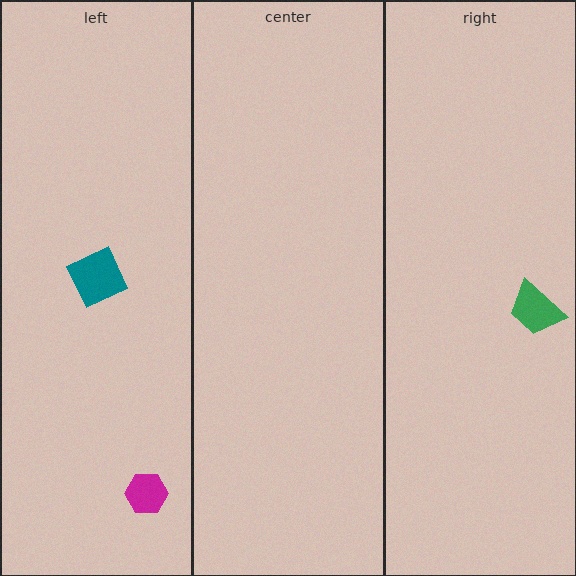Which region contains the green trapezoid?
The right region.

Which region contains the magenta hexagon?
The left region.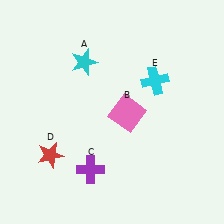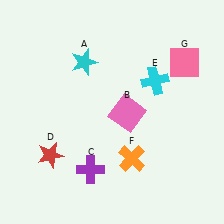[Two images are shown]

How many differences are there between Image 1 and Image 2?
There are 2 differences between the two images.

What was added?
An orange cross (F), a pink square (G) were added in Image 2.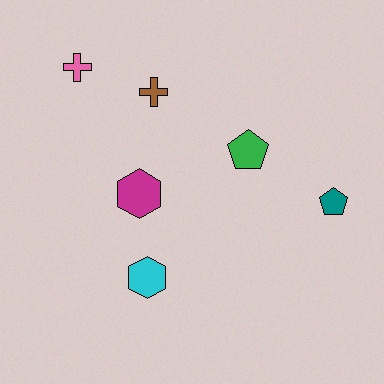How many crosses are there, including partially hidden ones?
There are 2 crosses.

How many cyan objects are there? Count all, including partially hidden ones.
There is 1 cyan object.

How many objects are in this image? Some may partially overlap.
There are 6 objects.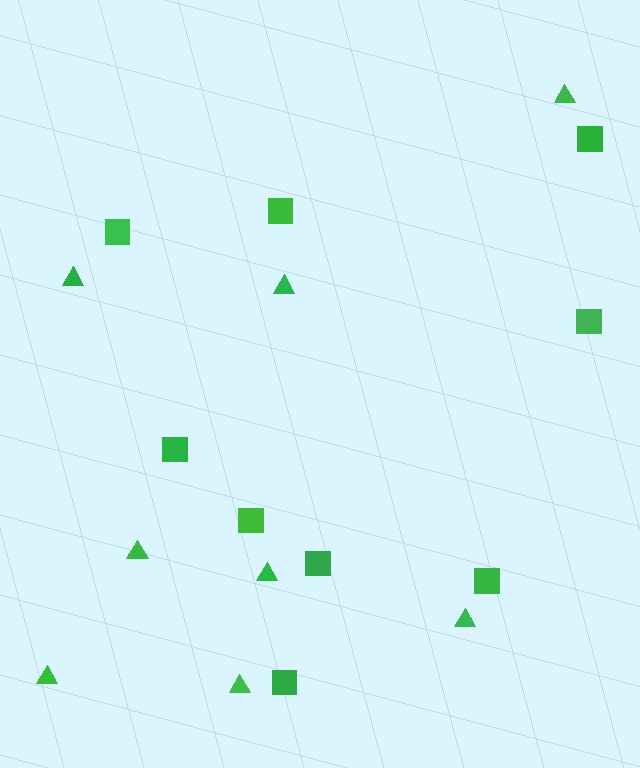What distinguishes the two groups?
There are 2 groups: one group of squares (9) and one group of triangles (8).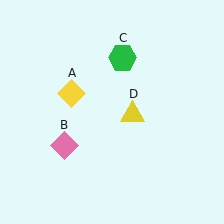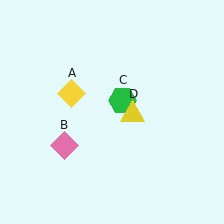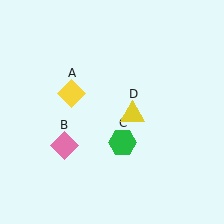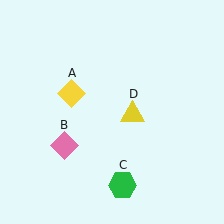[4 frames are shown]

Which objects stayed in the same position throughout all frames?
Yellow diamond (object A) and pink diamond (object B) and yellow triangle (object D) remained stationary.